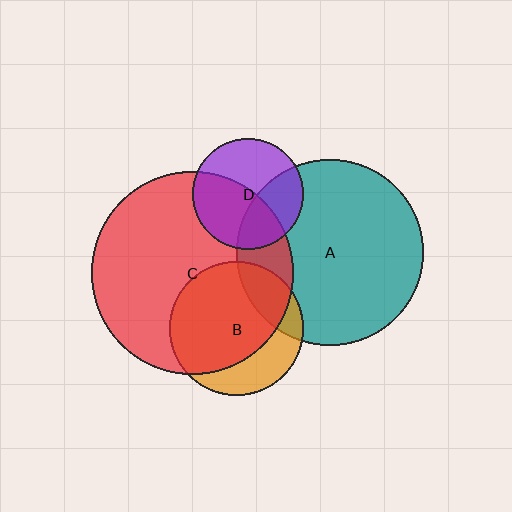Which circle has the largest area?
Circle C (red).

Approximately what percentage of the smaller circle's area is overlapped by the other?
Approximately 20%.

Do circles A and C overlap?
Yes.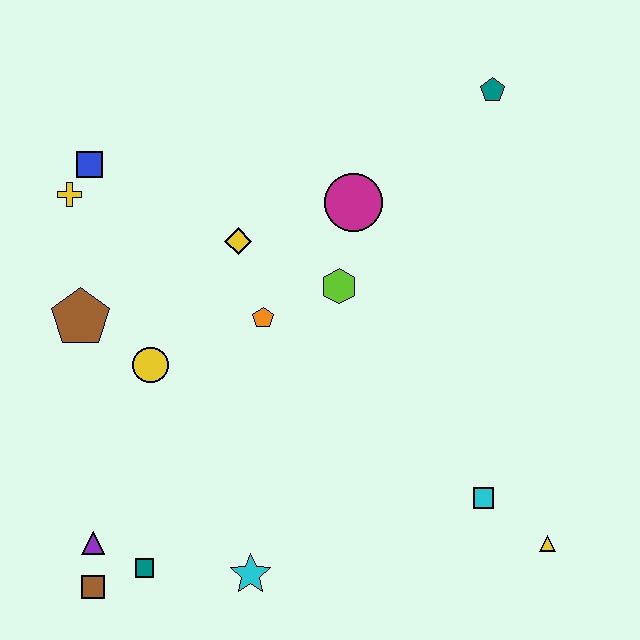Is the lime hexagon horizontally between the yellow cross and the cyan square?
Yes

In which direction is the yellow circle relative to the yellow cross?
The yellow circle is below the yellow cross.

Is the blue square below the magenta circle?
No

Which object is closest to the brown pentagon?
The yellow circle is closest to the brown pentagon.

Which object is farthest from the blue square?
The yellow triangle is farthest from the blue square.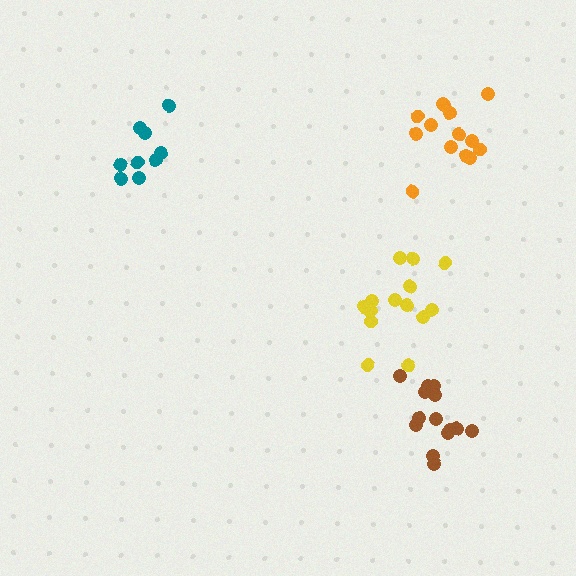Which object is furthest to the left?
The teal cluster is leftmost.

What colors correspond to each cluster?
The clusters are colored: yellow, orange, brown, teal.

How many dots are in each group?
Group 1: 14 dots, Group 2: 14 dots, Group 3: 14 dots, Group 4: 9 dots (51 total).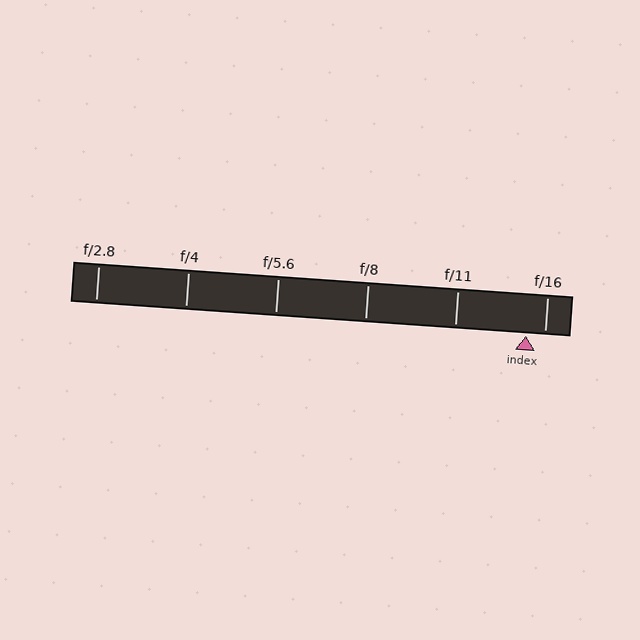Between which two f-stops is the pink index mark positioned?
The index mark is between f/11 and f/16.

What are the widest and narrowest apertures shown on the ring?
The widest aperture shown is f/2.8 and the narrowest is f/16.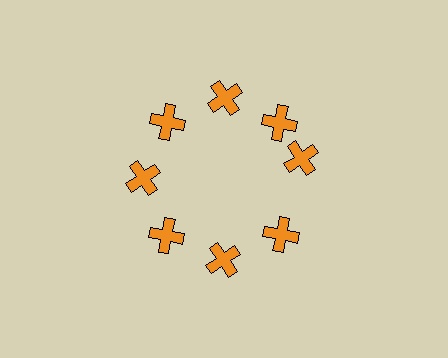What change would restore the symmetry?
The symmetry would be restored by rotating it back into even spacing with its neighbors so that all 8 crosses sit at equal angles and equal distance from the center.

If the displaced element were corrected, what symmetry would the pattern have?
It would have 8-fold rotational symmetry — the pattern would map onto itself every 45 degrees.